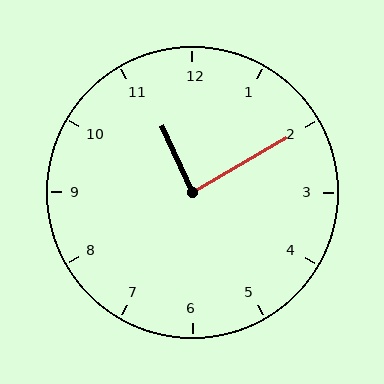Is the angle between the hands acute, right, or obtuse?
It is right.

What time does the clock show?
11:10.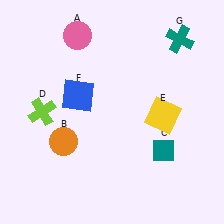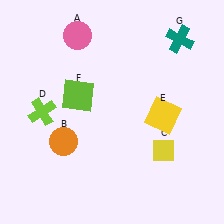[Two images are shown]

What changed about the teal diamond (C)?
In Image 1, C is teal. In Image 2, it changed to yellow.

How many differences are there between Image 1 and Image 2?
There are 2 differences between the two images.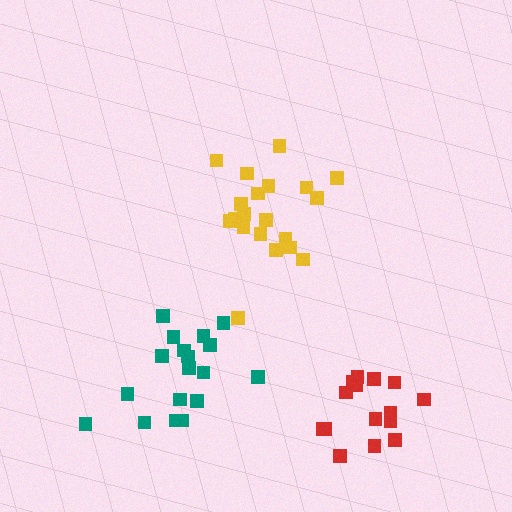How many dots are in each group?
Group 1: 20 dots, Group 2: 18 dots, Group 3: 15 dots (53 total).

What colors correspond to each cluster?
The clusters are colored: yellow, teal, red.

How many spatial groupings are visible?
There are 3 spatial groupings.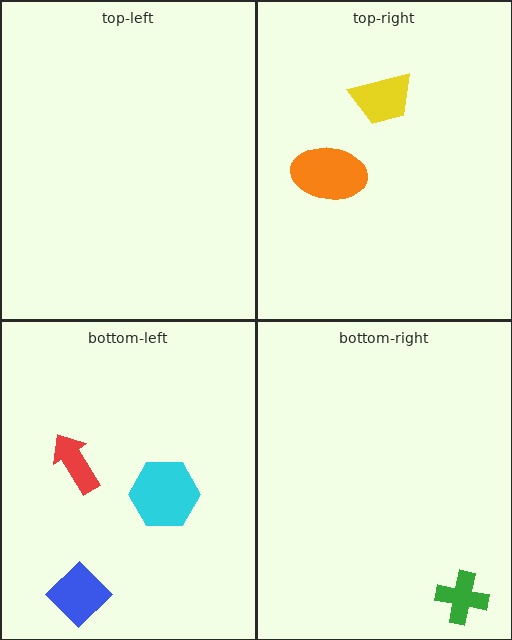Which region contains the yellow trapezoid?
The top-right region.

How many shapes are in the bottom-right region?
1.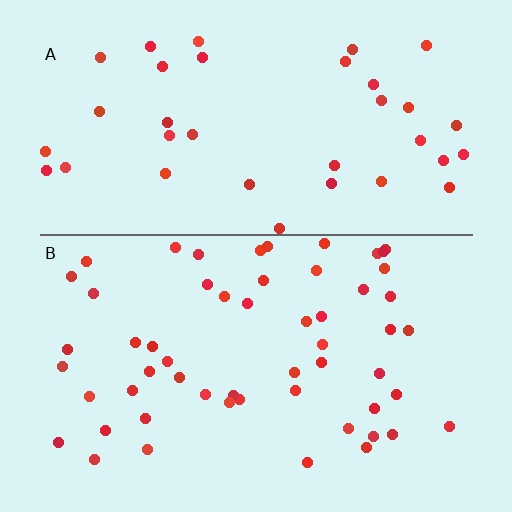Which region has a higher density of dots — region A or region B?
B (the bottom).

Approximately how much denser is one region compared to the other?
Approximately 1.5× — region B over region A.